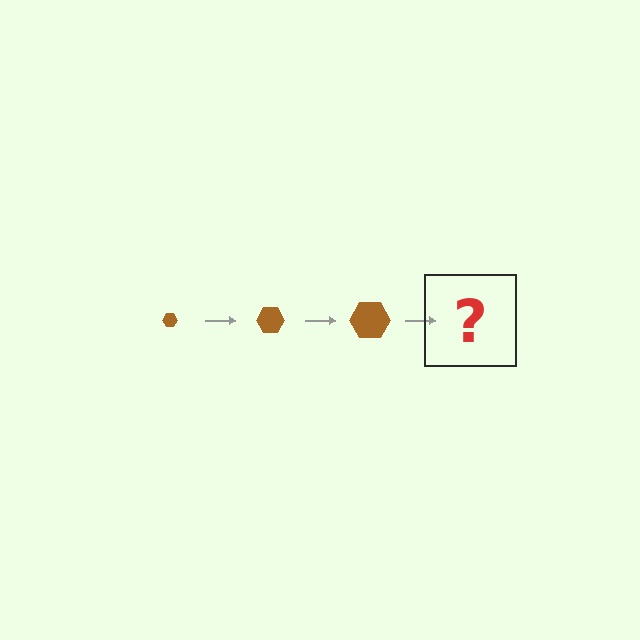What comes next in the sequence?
The next element should be a brown hexagon, larger than the previous one.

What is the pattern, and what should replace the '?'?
The pattern is that the hexagon gets progressively larger each step. The '?' should be a brown hexagon, larger than the previous one.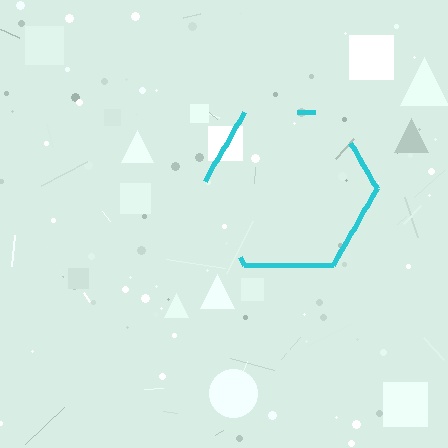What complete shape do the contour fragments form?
The contour fragments form a hexagon.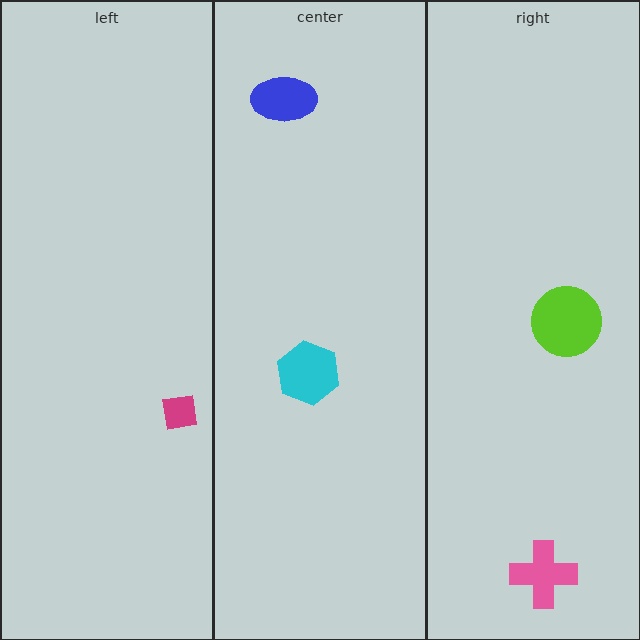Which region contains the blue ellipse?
The center region.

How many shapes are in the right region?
2.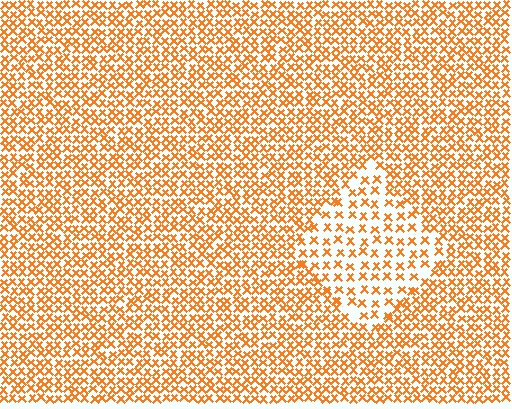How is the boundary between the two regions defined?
The boundary is defined by a change in element density (approximately 1.9x ratio). All elements are the same color, size, and shape.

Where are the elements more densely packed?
The elements are more densely packed outside the diamond boundary.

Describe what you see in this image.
The image contains small orange elements arranged at two different densities. A diamond-shaped region is visible where the elements are less densely packed than the surrounding area.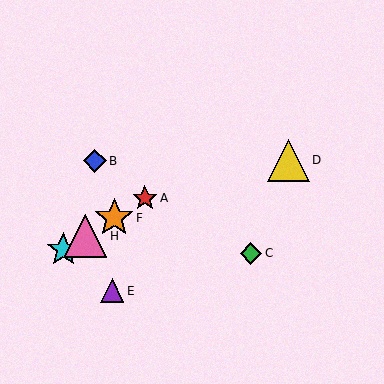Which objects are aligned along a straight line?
Objects A, F, G, H are aligned along a straight line.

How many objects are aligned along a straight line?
4 objects (A, F, G, H) are aligned along a straight line.